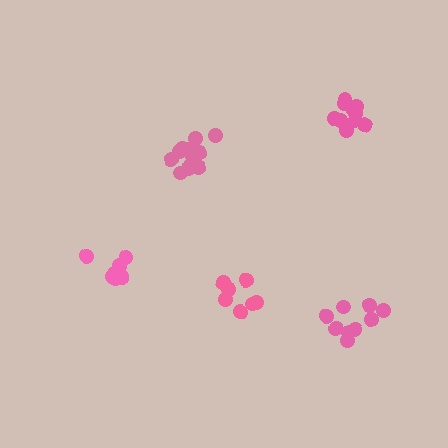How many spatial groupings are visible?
There are 5 spatial groupings.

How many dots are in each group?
Group 1: 11 dots, Group 2: 12 dots, Group 3: 7 dots, Group 4: 8 dots, Group 5: 9 dots (47 total).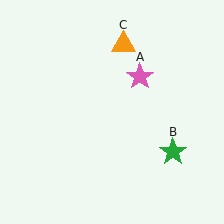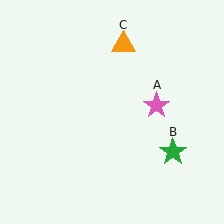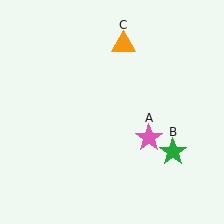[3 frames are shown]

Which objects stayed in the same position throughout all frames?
Green star (object B) and orange triangle (object C) remained stationary.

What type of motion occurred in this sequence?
The pink star (object A) rotated clockwise around the center of the scene.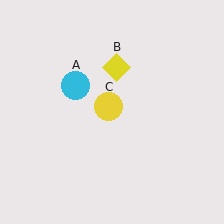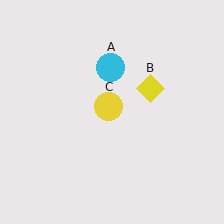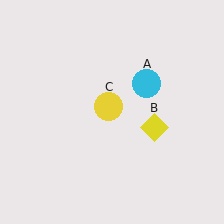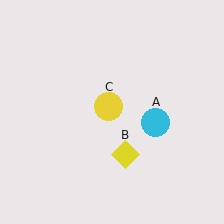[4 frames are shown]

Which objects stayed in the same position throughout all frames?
Yellow circle (object C) remained stationary.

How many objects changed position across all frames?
2 objects changed position: cyan circle (object A), yellow diamond (object B).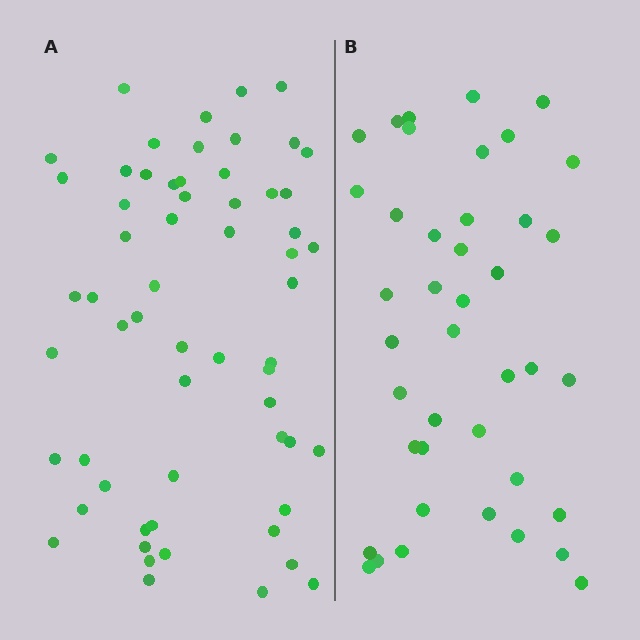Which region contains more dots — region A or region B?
Region A (the left region) has more dots.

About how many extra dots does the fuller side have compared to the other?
Region A has approximately 20 more dots than region B.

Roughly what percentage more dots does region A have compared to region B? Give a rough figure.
About 45% more.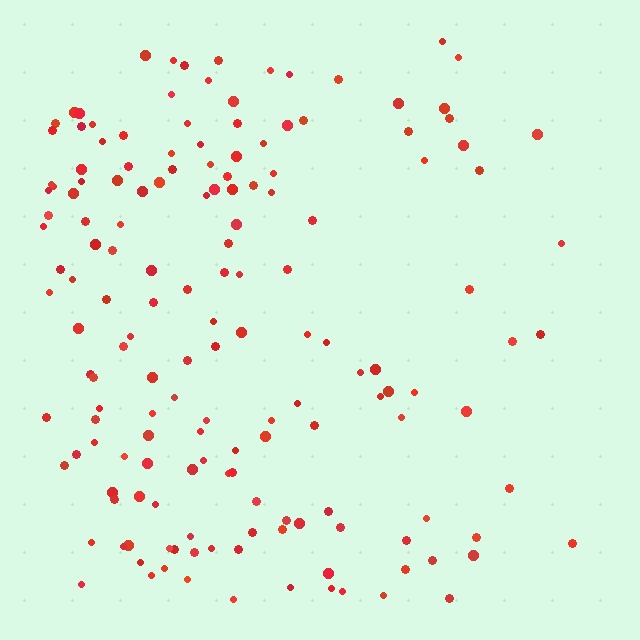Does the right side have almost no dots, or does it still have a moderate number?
Still a moderate number, just noticeably fewer than the left.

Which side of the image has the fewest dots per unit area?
The right.